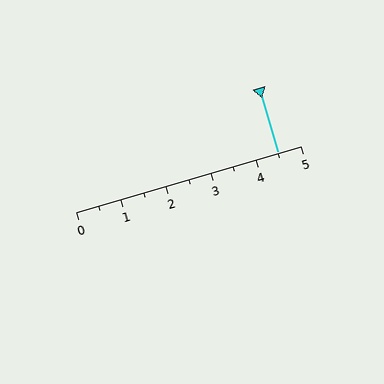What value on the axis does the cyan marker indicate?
The marker indicates approximately 4.5.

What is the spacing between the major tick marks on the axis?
The major ticks are spaced 1 apart.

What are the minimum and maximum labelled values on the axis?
The axis runs from 0 to 5.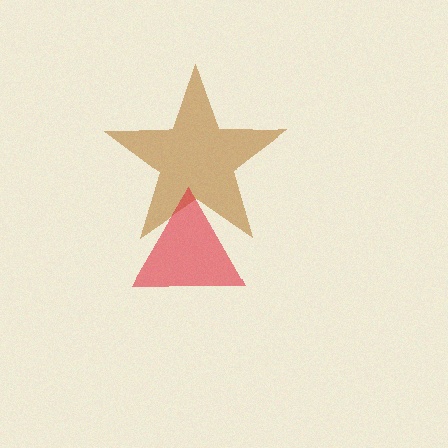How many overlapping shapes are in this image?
There are 2 overlapping shapes in the image.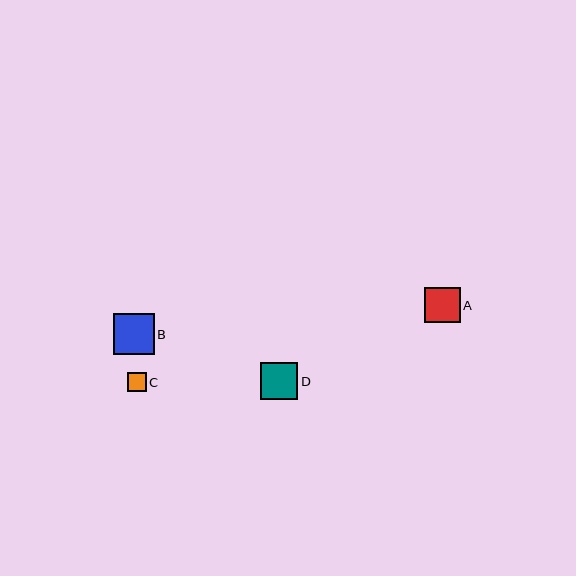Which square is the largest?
Square B is the largest with a size of approximately 41 pixels.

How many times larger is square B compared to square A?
Square B is approximately 1.1 times the size of square A.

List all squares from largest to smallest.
From largest to smallest: B, D, A, C.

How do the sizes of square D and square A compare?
Square D and square A are approximately the same size.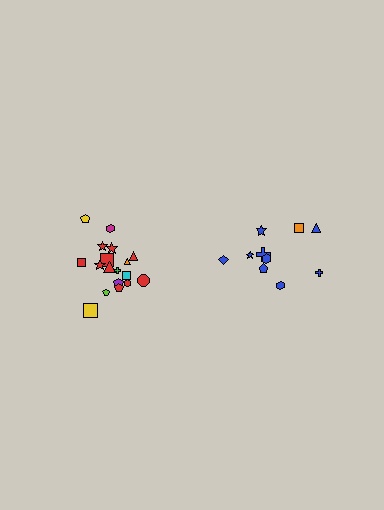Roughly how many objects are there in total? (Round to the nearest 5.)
Roughly 30 objects in total.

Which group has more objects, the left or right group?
The left group.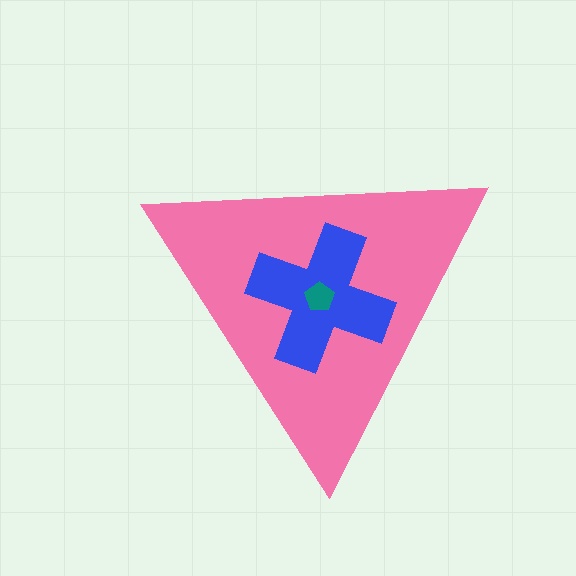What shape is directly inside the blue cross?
The teal pentagon.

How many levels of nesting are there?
3.